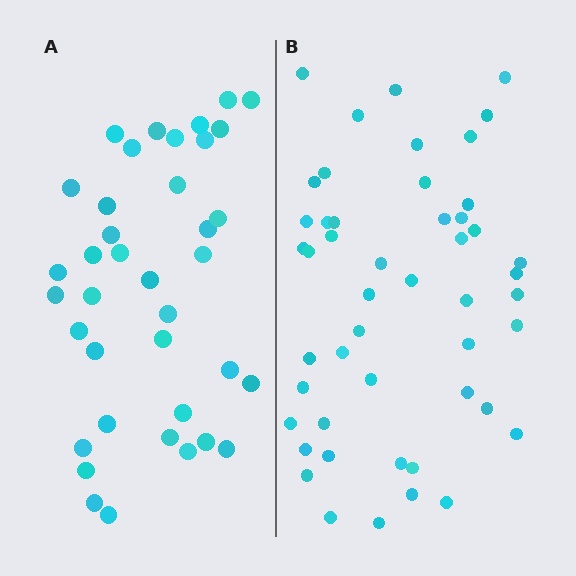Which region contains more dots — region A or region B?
Region B (the right region) has more dots.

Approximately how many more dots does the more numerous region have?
Region B has roughly 12 or so more dots than region A.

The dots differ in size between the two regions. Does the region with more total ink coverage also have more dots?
No. Region A has more total ink coverage because its dots are larger, but region B actually contains more individual dots. Total area can be misleading — the number of items is what matters here.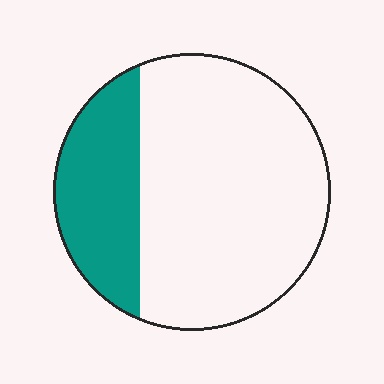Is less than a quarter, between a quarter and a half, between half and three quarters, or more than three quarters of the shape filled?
Between a quarter and a half.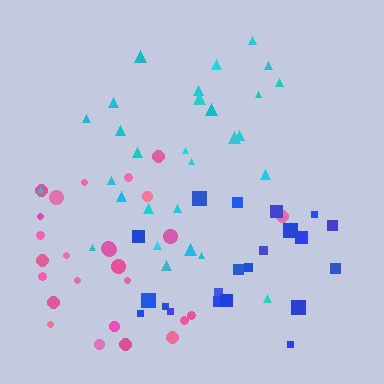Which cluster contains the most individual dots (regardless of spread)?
Cyan (30).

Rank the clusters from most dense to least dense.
pink, cyan, blue.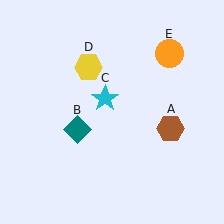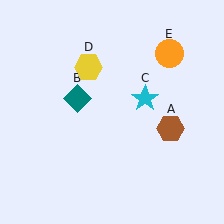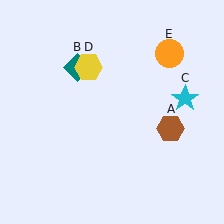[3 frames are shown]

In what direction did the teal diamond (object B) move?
The teal diamond (object B) moved up.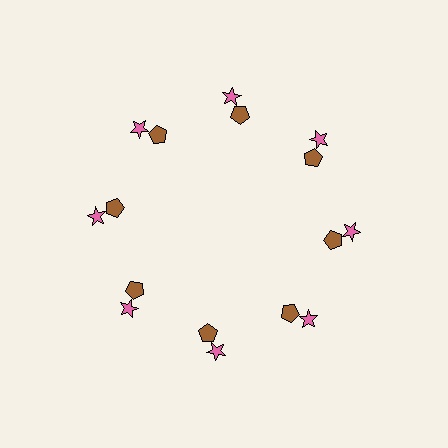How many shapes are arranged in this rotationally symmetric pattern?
There are 16 shapes, arranged in 8 groups of 2.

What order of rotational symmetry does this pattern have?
This pattern has 8-fold rotational symmetry.